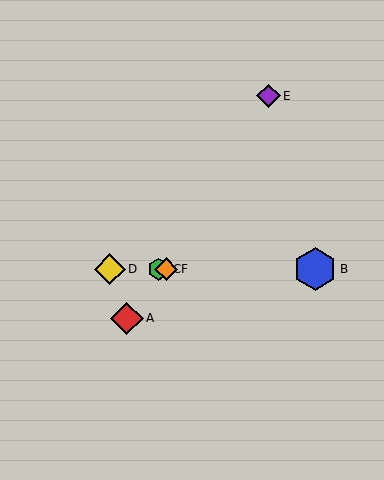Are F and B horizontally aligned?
Yes, both are at y≈269.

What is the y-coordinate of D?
Object D is at y≈269.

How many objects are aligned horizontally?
4 objects (B, C, D, F) are aligned horizontally.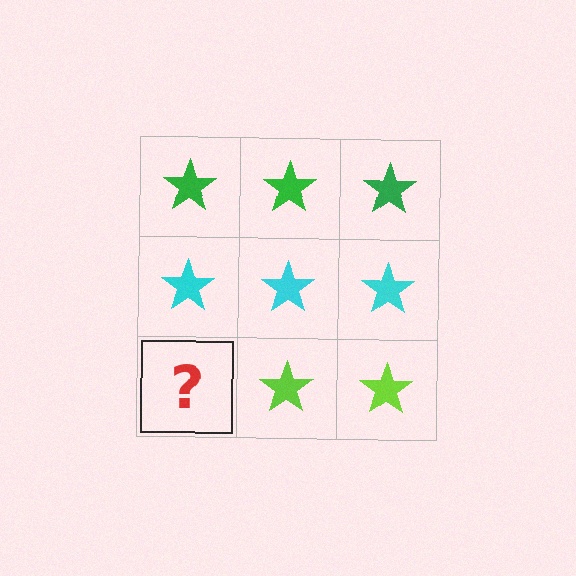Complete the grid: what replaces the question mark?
The question mark should be replaced with a lime star.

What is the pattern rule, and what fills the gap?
The rule is that each row has a consistent color. The gap should be filled with a lime star.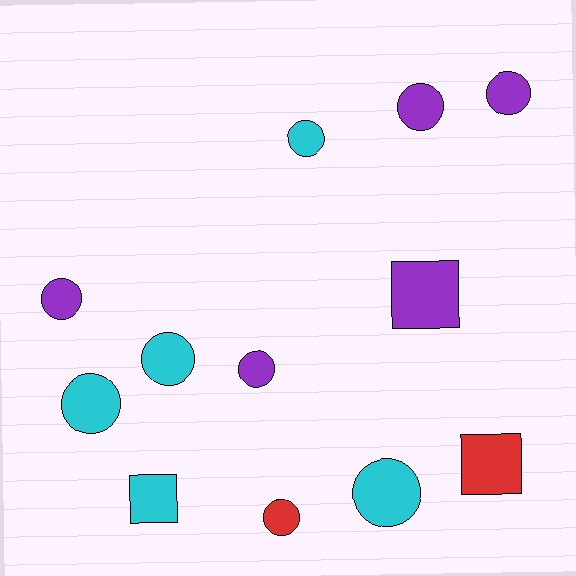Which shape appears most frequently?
Circle, with 9 objects.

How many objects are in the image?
There are 12 objects.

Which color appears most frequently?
Cyan, with 5 objects.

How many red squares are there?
There is 1 red square.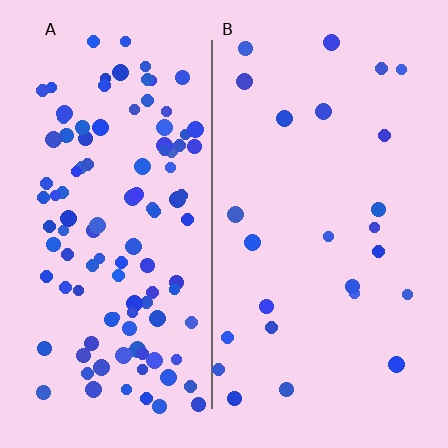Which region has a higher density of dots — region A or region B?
A (the left).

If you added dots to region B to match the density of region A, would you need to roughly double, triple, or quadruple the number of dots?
Approximately quadruple.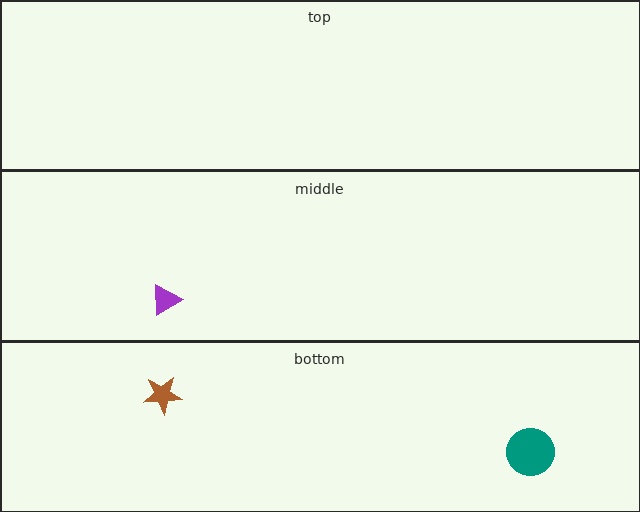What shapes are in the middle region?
The purple triangle.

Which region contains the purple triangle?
The middle region.